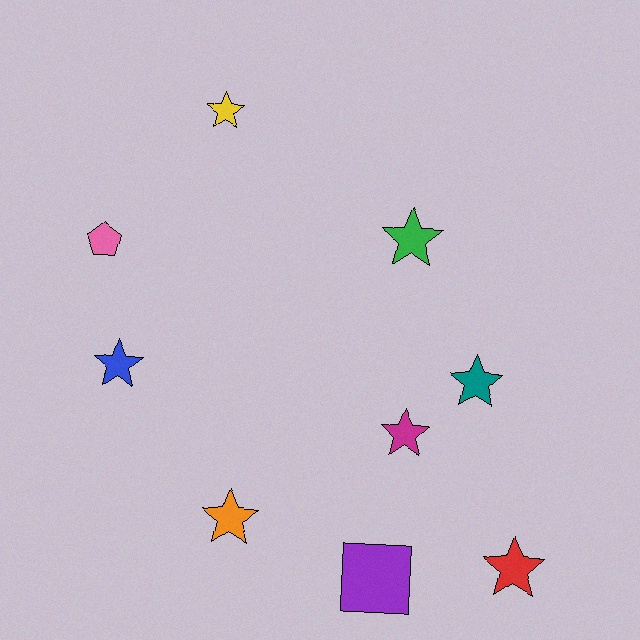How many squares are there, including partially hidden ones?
There is 1 square.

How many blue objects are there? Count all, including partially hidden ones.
There is 1 blue object.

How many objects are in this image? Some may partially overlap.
There are 9 objects.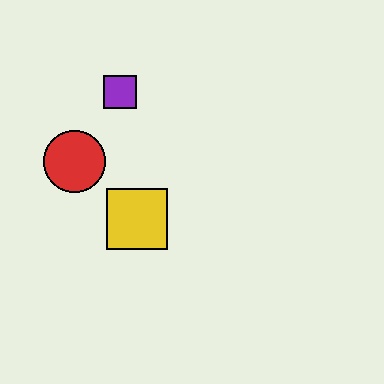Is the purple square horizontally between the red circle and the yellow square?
Yes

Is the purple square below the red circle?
No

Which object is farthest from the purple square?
The yellow square is farthest from the purple square.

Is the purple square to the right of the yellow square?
No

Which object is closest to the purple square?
The red circle is closest to the purple square.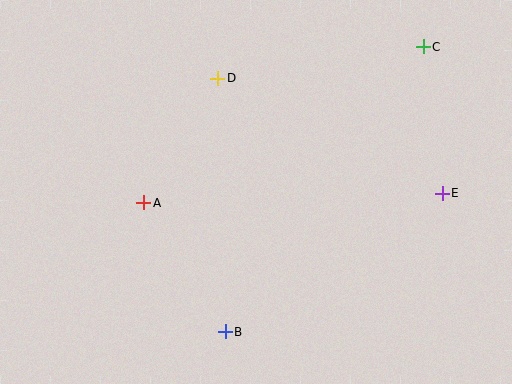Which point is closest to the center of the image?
Point A at (144, 203) is closest to the center.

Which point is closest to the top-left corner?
Point D is closest to the top-left corner.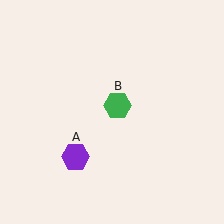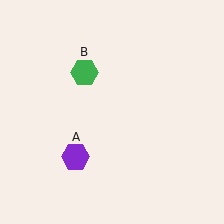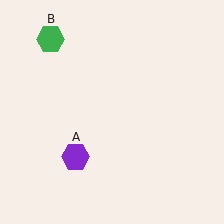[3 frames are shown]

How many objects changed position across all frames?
1 object changed position: green hexagon (object B).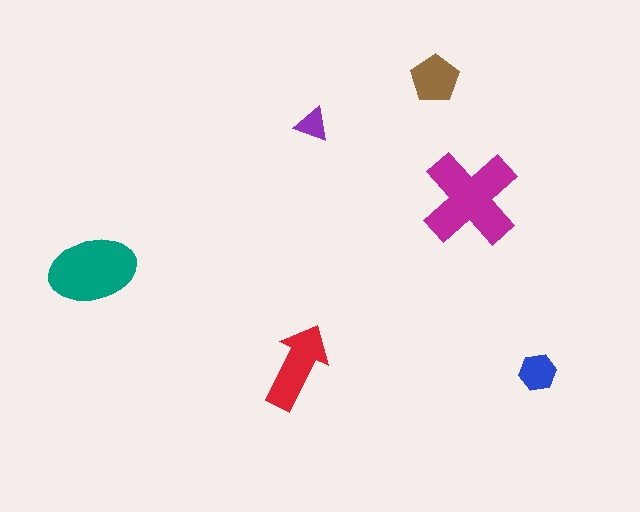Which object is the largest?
The magenta cross.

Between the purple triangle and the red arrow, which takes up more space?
The red arrow.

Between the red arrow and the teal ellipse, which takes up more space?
The teal ellipse.